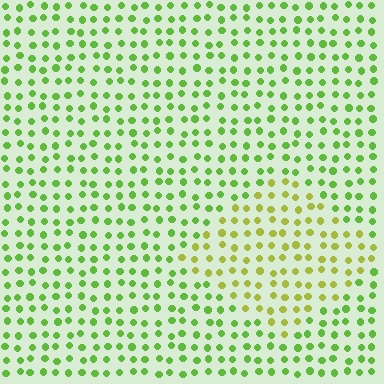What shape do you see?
I see a diamond.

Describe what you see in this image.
The image is filled with small lime elements in a uniform arrangement. A diamond-shaped region is visible where the elements are tinted to a slightly different hue, forming a subtle color boundary.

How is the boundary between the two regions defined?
The boundary is defined purely by a slight shift in hue (about 34 degrees). Spacing, size, and orientation are identical on both sides.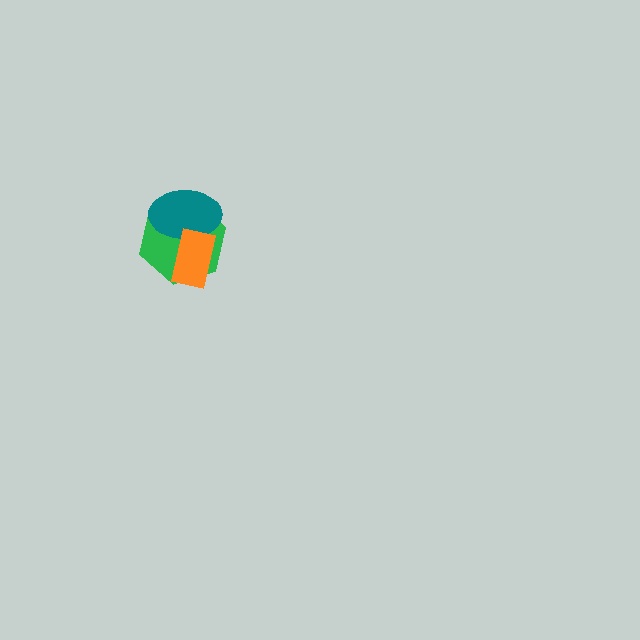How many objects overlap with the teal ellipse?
2 objects overlap with the teal ellipse.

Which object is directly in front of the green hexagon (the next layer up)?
The teal ellipse is directly in front of the green hexagon.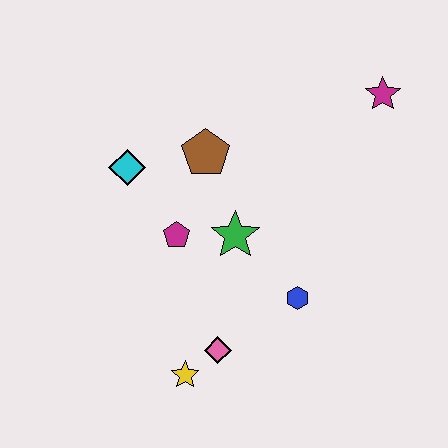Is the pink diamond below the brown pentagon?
Yes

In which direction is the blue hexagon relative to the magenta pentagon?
The blue hexagon is to the right of the magenta pentagon.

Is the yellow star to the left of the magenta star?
Yes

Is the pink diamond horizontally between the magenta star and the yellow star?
Yes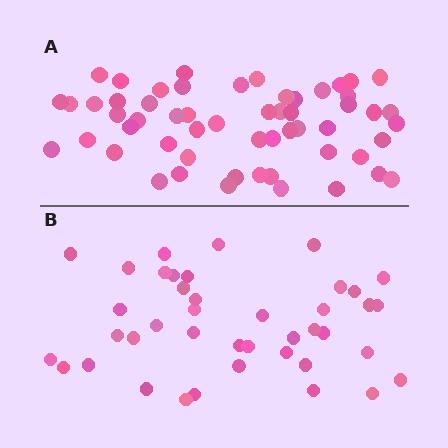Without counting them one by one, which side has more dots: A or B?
Region A (the top region) has more dots.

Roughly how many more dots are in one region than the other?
Region A has approximately 15 more dots than region B.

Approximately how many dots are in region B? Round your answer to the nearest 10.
About 40 dots. (The exact count is 41, which rounds to 40.)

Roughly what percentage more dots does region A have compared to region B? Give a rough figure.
About 35% more.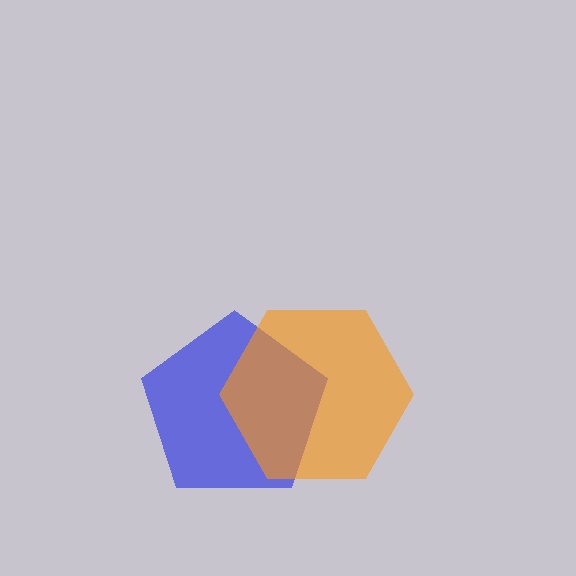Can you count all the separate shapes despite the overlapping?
Yes, there are 2 separate shapes.